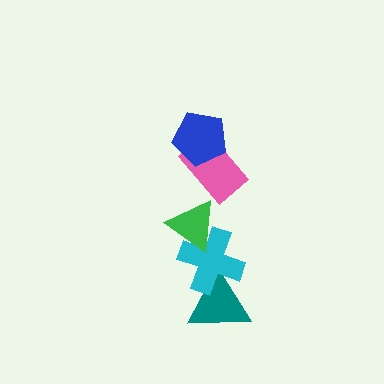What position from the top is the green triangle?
The green triangle is 3rd from the top.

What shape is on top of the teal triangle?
The cyan cross is on top of the teal triangle.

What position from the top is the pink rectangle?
The pink rectangle is 2nd from the top.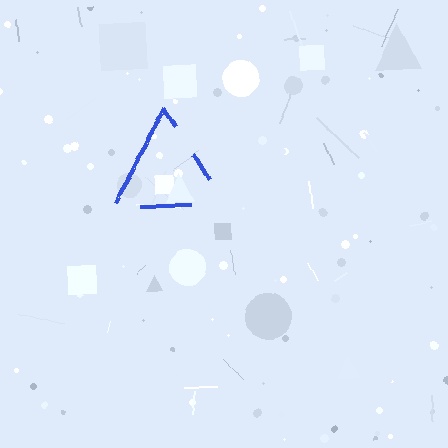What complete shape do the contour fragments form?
The contour fragments form a triangle.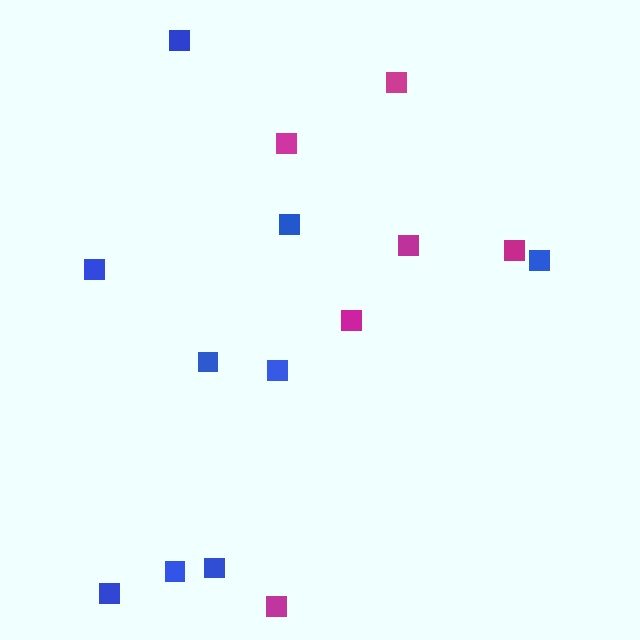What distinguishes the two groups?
There are 2 groups: one group of magenta squares (6) and one group of blue squares (9).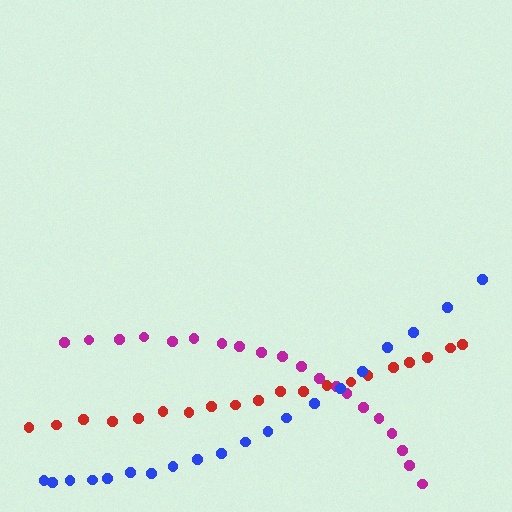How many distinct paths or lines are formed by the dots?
There are 3 distinct paths.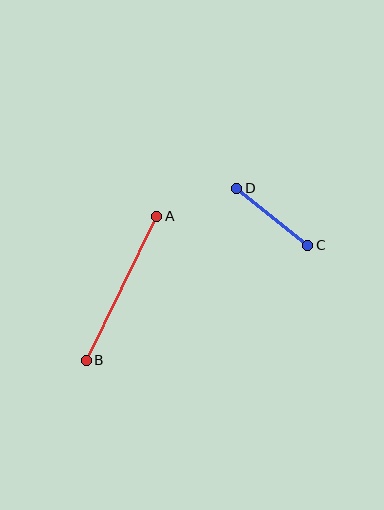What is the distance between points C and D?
The distance is approximately 91 pixels.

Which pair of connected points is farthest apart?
Points A and B are farthest apart.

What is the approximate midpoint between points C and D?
The midpoint is at approximately (272, 217) pixels.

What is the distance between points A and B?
The distance is approximately 161 pixels.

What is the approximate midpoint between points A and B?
The midpoint is at approximately (121, 288) pixels.